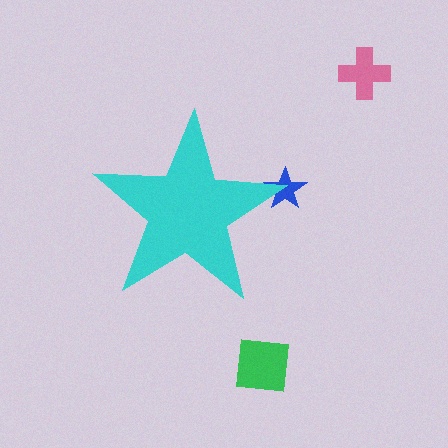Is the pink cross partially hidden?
No, the pink cross is fully visible.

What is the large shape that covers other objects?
A cyan star.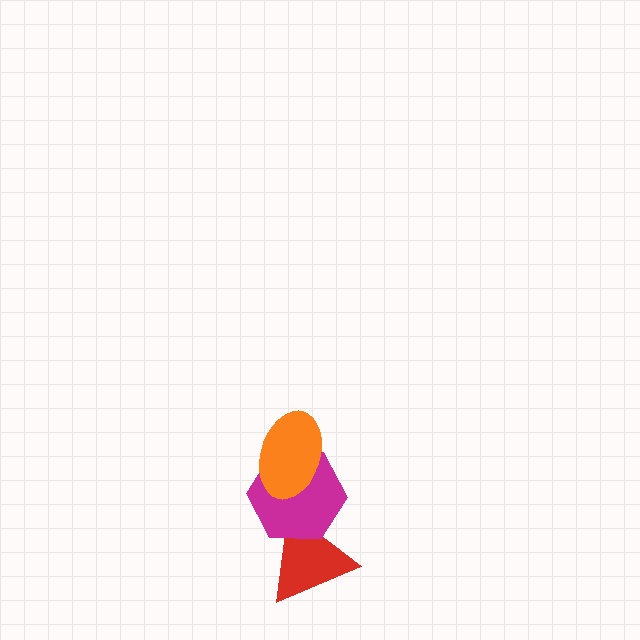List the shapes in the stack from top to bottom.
From top to bottom: the orange ellipse, the magenta hexagon, the red triangle.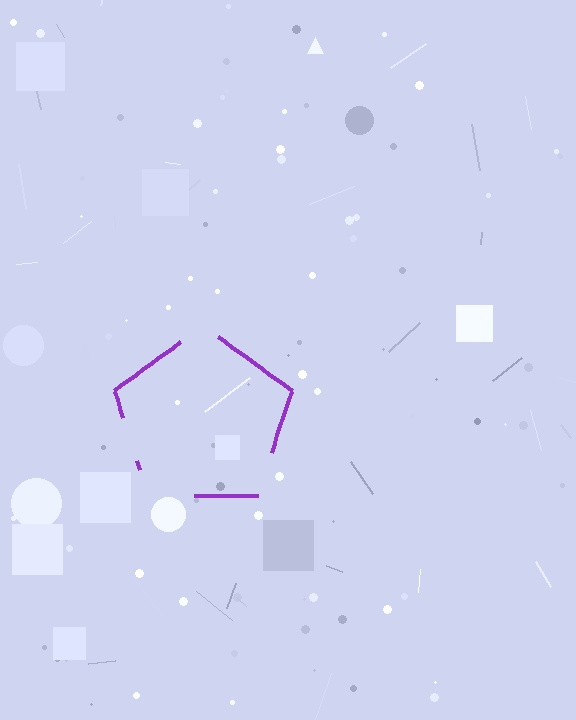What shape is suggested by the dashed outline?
The dashed outline suggests a pentagon.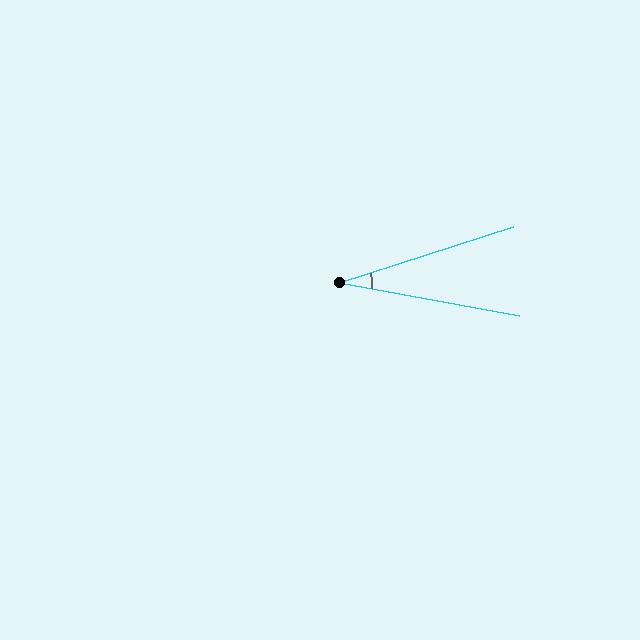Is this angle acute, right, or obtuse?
It is acute.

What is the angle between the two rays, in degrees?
Approximately 28 degrees.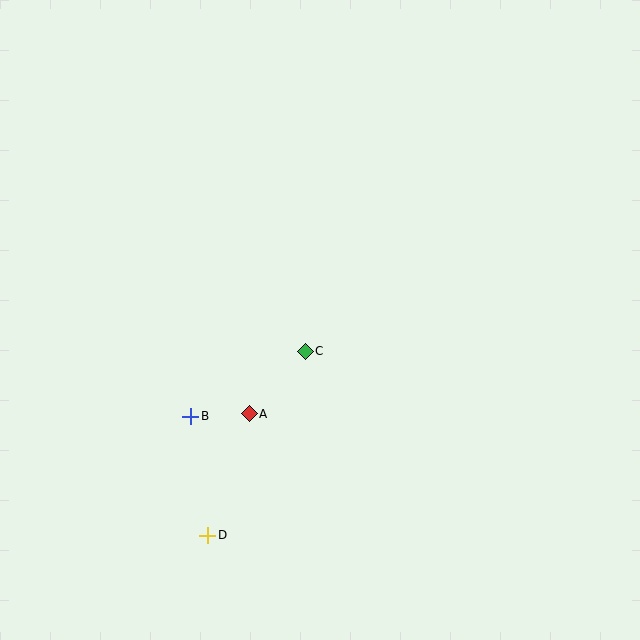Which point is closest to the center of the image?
Point C at (305, 351) is closest to the center.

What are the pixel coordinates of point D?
Point D is at (208, 535).